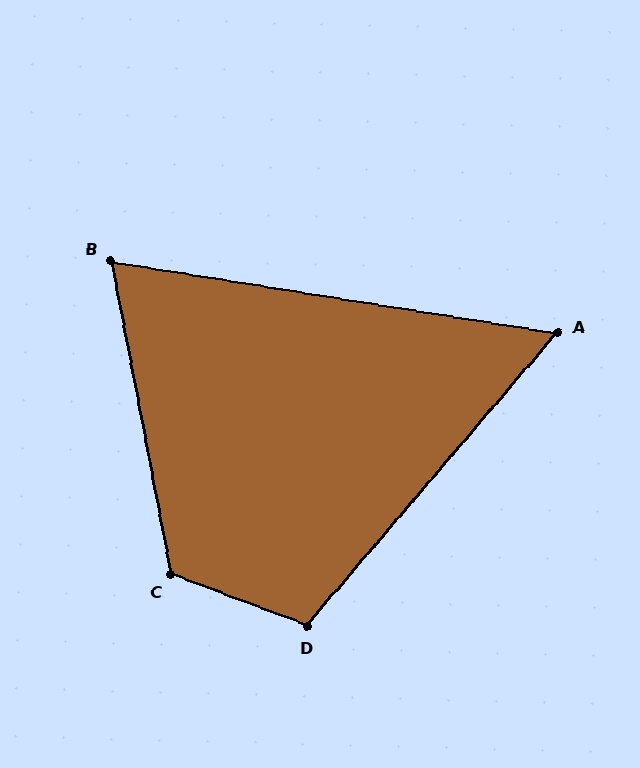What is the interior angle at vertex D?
Approximately 110 degrees (obtuse).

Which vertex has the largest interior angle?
C, at approximately 121 degrees.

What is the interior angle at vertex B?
Approximately 70 degrees (acute).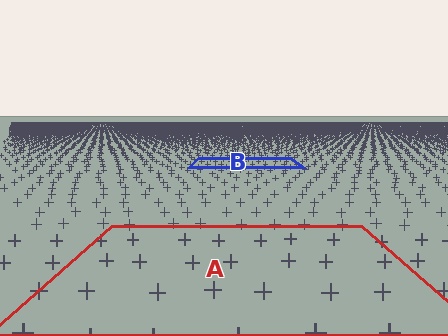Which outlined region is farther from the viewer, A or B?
Region B is farther from the viewer — the texture elements inside it appear smaller and more densely packed.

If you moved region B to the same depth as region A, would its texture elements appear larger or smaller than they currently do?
They would appear larger. At a closer depth, the same texture elements are projected at a bigger on-screen size.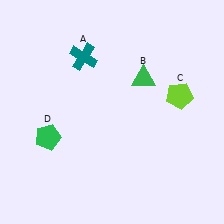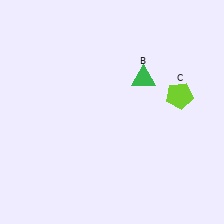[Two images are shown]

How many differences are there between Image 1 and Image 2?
There are 2 differences between the two images.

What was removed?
The teal cross (A), the green pentagon (D) were removed in Image 2.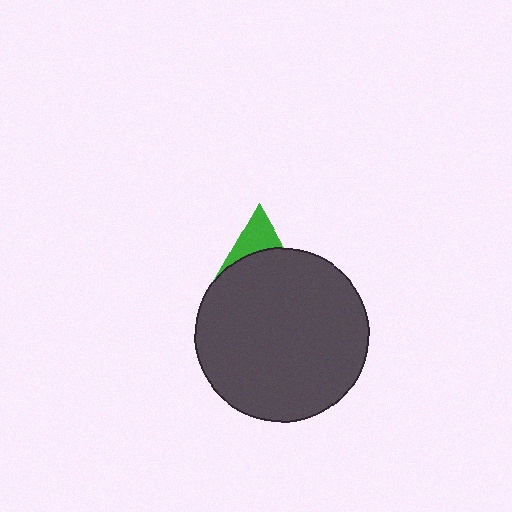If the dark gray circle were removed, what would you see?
You would see the complete green triangle.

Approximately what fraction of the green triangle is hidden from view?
Roughly 63% of the green triangle is hidden behind the dark gray circle.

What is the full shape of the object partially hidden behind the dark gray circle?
The partially hidden object is a green triangle.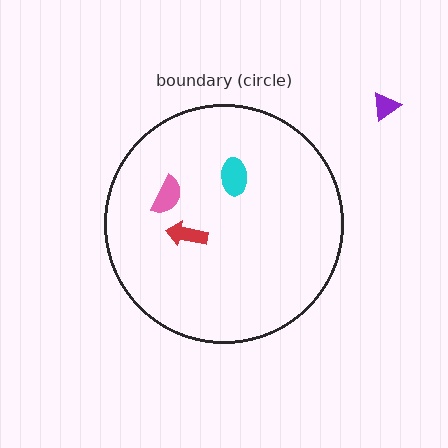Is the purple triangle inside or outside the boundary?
Outside.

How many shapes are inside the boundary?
3 inside, 1 outside.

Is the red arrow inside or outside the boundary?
Inside.